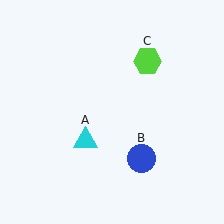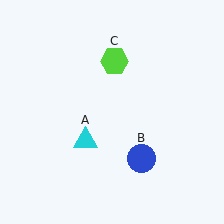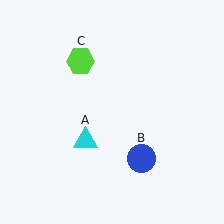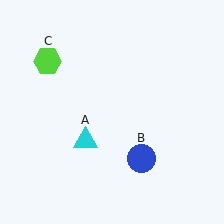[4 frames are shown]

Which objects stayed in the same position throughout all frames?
Cyan triangle (object A) and blue circle (object B) remained stationary.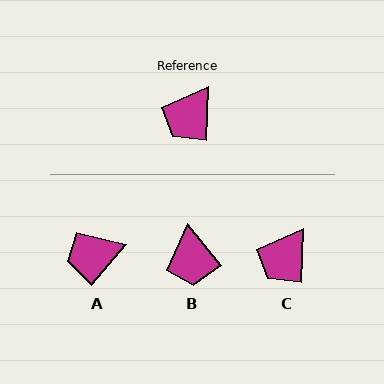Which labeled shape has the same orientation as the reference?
C.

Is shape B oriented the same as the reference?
No, it is off by about 42 degrees.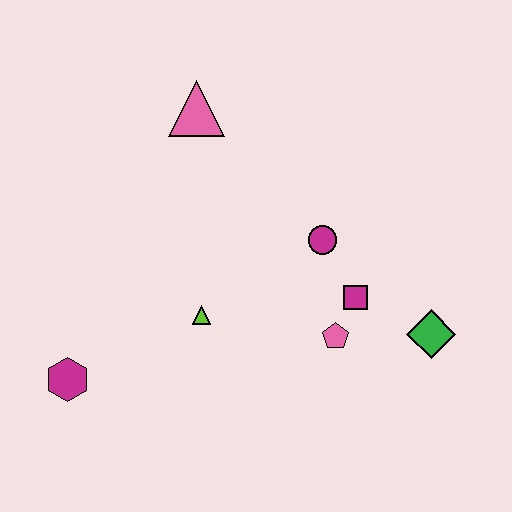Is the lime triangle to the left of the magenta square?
Yes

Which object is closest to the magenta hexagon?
The lime triangle is closest to the magenta hexagon.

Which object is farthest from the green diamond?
The magenta hexagon is farthest from the green diamond.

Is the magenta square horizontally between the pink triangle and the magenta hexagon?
No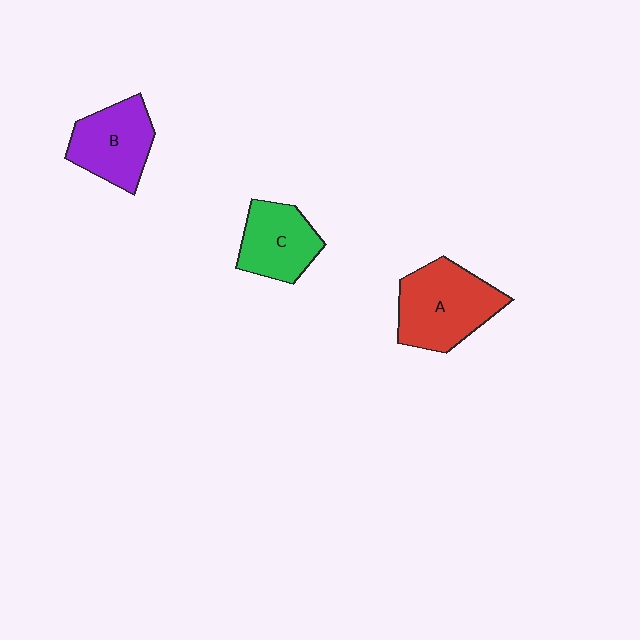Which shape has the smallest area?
Shape C (green).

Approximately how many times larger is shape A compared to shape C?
Approximately 1.4 times.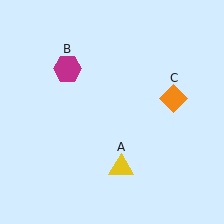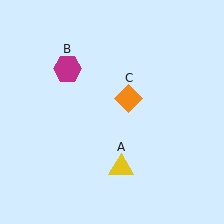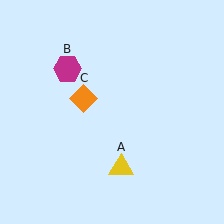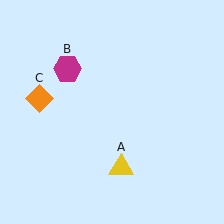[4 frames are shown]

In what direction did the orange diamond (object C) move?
The orange diamond (object C) moved left.